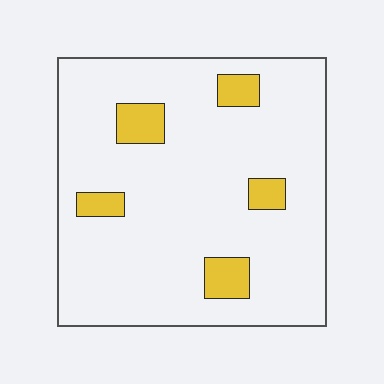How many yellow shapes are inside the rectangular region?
5.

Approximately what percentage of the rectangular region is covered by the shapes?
Approximately 10%.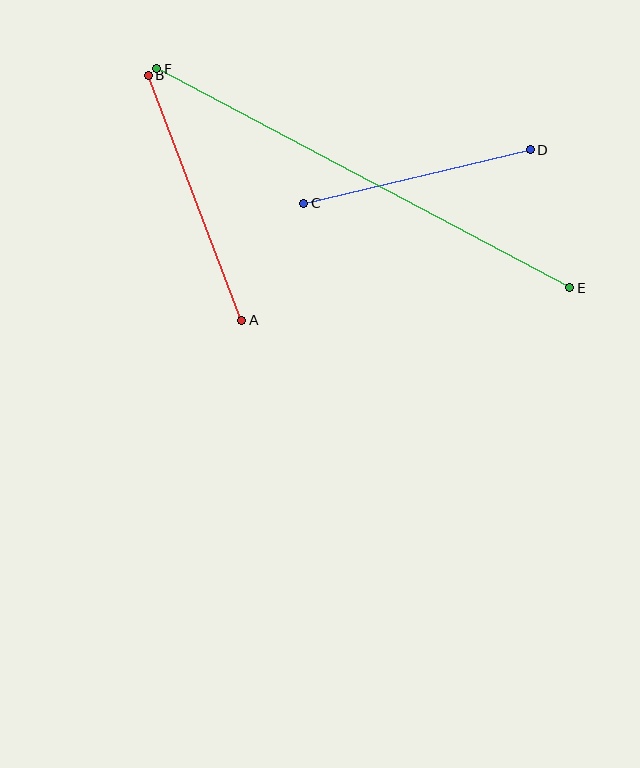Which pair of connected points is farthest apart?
Points E and F are farthest apart.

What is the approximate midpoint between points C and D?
The midpoint is at approximately (417, 176) pixels.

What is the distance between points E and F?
The distance is approximately 468 pixels.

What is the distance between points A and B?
The distance is approximately 262 pixels.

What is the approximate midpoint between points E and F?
The midpoint is at approximately (363, 178) pixels.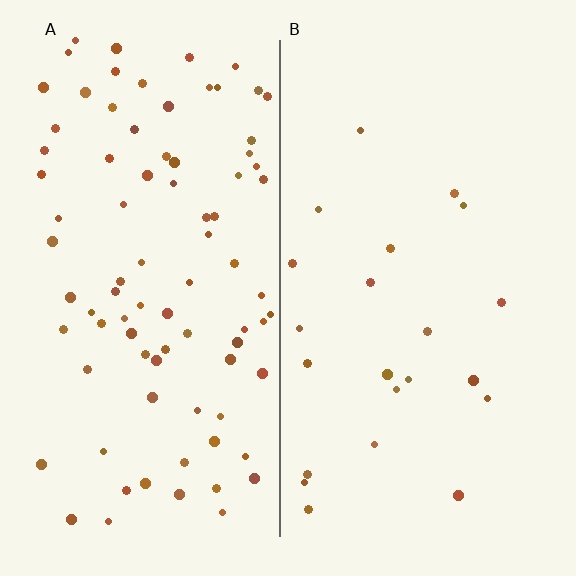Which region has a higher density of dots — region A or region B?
A (the left).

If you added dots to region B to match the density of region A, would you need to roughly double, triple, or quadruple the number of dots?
Approximately quadruple.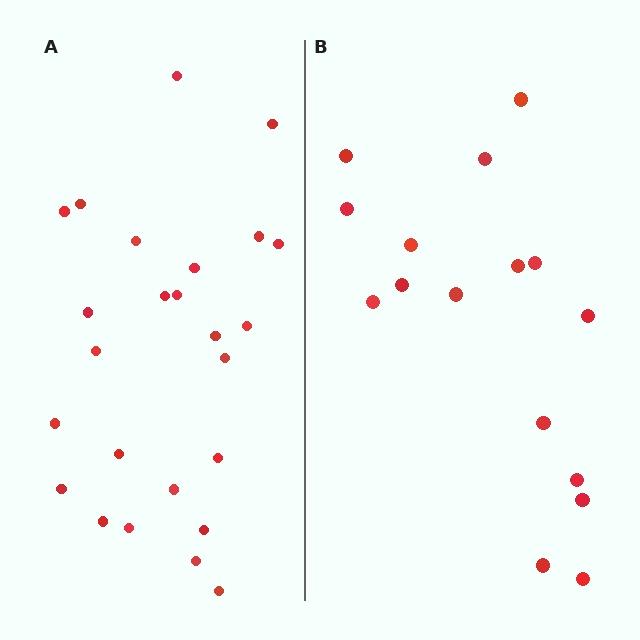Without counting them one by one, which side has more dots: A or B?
Region A (the left region) has more dots.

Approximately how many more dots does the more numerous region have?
Region A has roughly 8 or so more dots than region B.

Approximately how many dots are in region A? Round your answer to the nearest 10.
About 20 dots. (The exact count is 25, which rounds to 20.)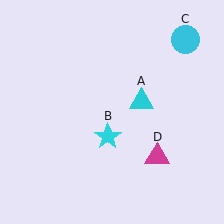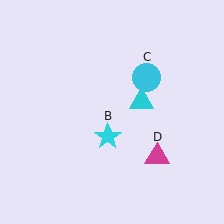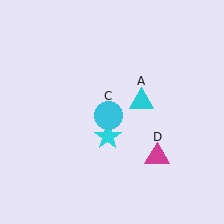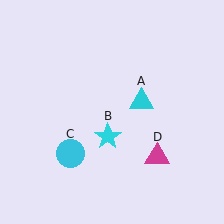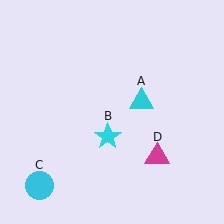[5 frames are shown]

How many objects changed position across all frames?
1 object changed position: cyan circle (object C).